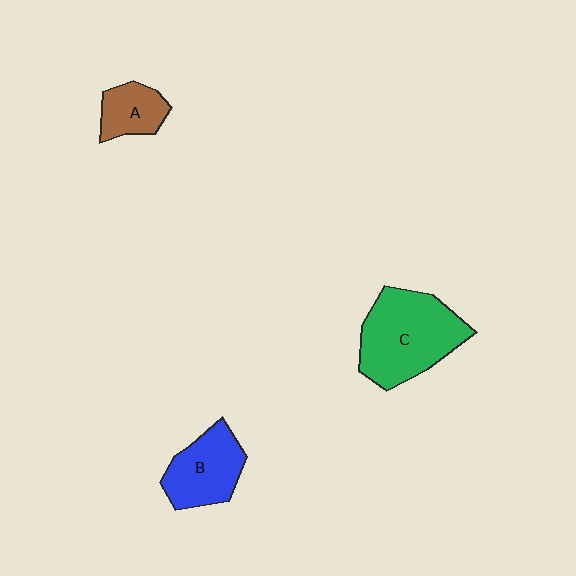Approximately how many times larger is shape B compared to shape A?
Approximately 1.5 times.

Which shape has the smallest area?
Shape A (brown).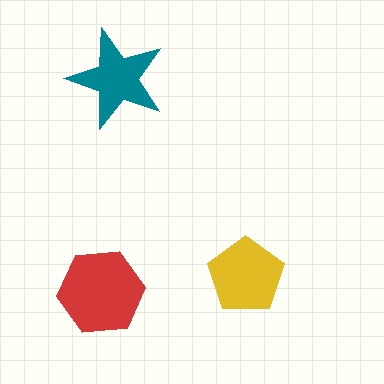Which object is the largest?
The red hexagon.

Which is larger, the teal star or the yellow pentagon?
The yellow pentagon.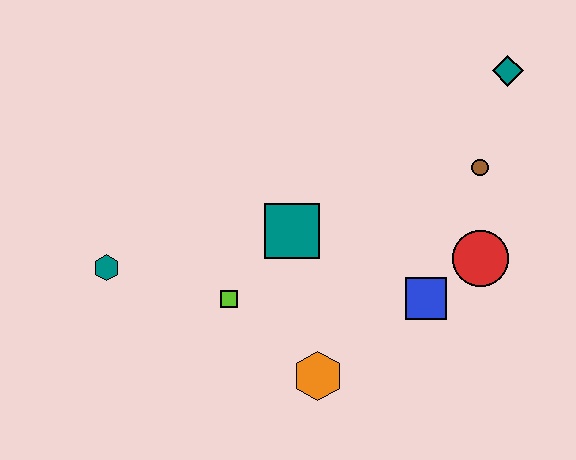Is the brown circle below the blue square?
No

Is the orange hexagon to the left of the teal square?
No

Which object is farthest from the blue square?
The teal hexagon is farthest from the blue square.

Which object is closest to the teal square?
The lime square is closest to the teal square.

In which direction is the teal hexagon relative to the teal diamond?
The teal hexagon is to the left of the teal diamond.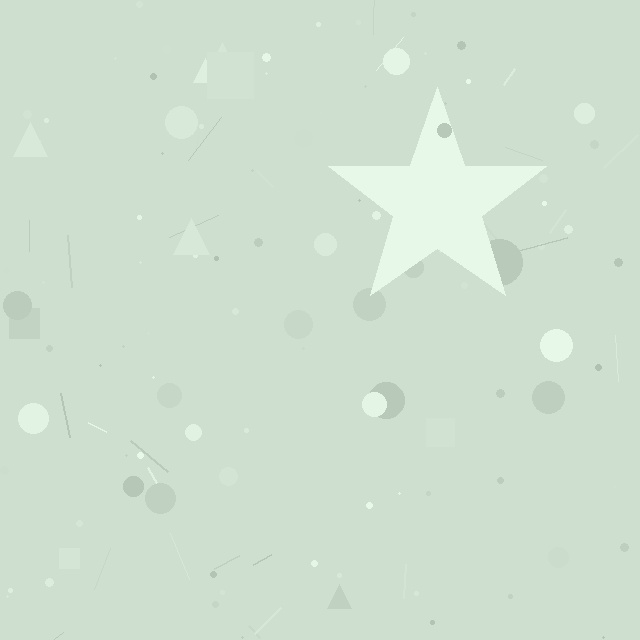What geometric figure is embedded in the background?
A star is embedded in the background.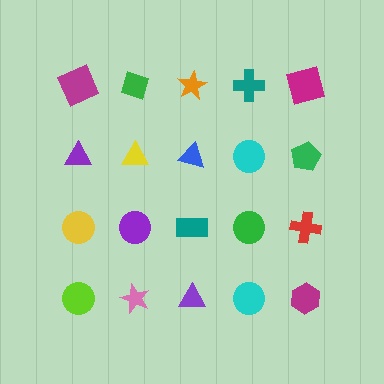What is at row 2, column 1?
A purple triangle.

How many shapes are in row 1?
5 shapes.